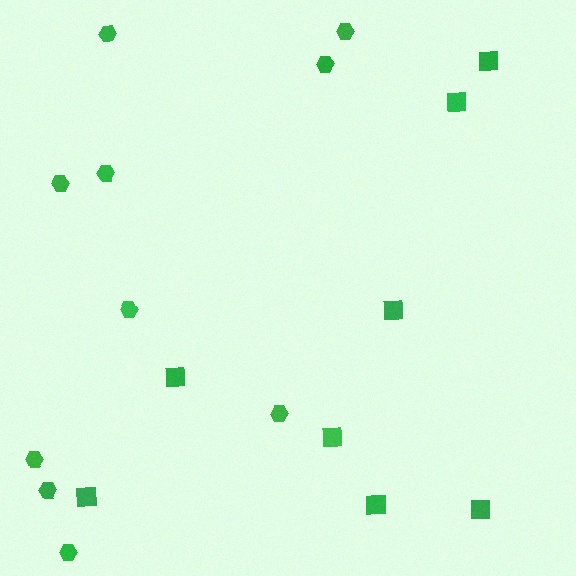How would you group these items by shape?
There are 2 groups: one group of hexagons (10) and one group of squares (8).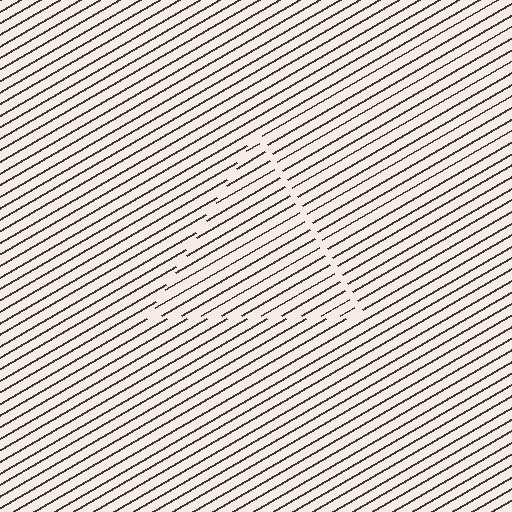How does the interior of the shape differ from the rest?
The interior of the shape contains the same grating, shifted by half a period — the contour is defined by the phase discontinuity where line-ends from the inner and outer gratings abut.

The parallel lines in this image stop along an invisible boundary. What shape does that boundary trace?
An illusory triangle. The interior of the shape contains the same grating, shifted by half a period — the contour is defined by the phase discontinuity where line-ends from the inner and outer gratings abut.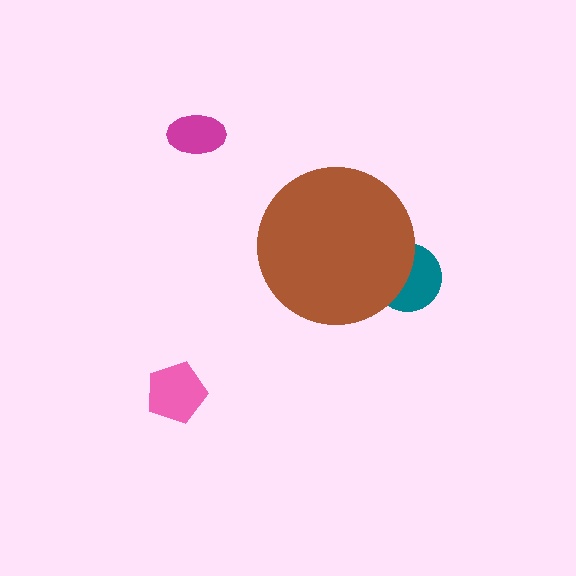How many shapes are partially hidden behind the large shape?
1 shape is partially hidden.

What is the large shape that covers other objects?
A brown circle.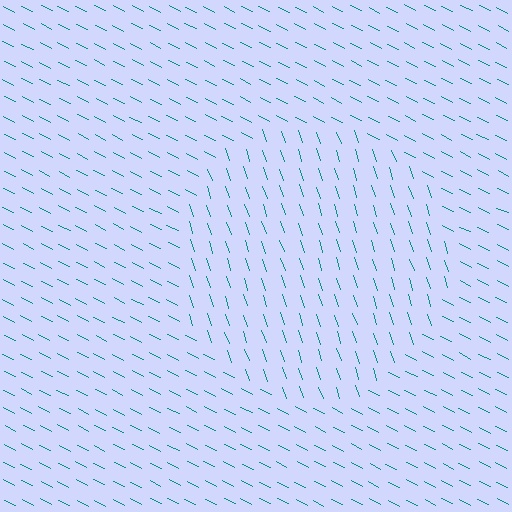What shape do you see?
I see a circle.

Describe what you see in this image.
The image is filled with small teal line segments. A circle region in the image has lines oriented differently from the surrounding lines, creating a visible texture boundary.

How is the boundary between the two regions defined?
The boundary is defined purely by a change in line orientation (approximately 45 degrees difference). All lines are the same color and thickness.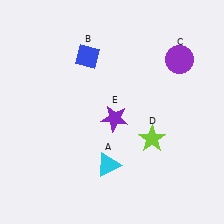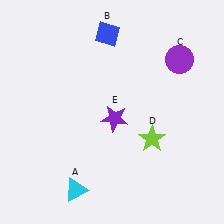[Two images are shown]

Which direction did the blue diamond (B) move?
The blue diamond (B) moved up.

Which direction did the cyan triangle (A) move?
The cyan triangle (A) moved left.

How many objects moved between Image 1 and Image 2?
2 objects moved between the two images.